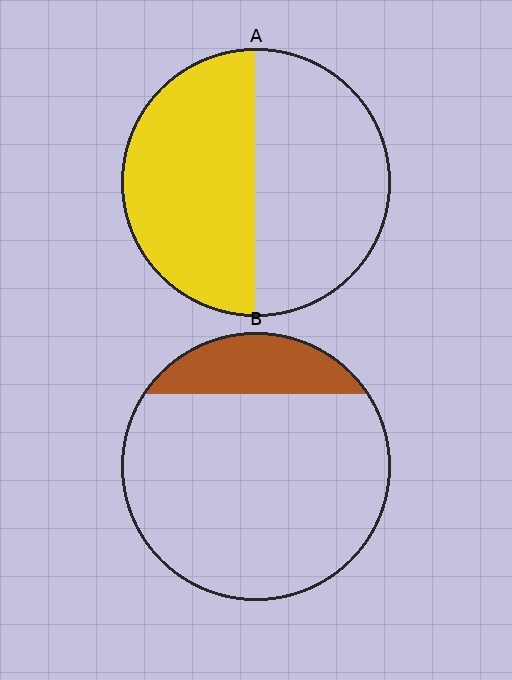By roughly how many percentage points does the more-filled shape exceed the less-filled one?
By roughly 30 percentage points (A over B).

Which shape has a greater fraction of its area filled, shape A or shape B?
Shape A.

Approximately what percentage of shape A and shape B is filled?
A is approximately 50% and B is approximately 15%.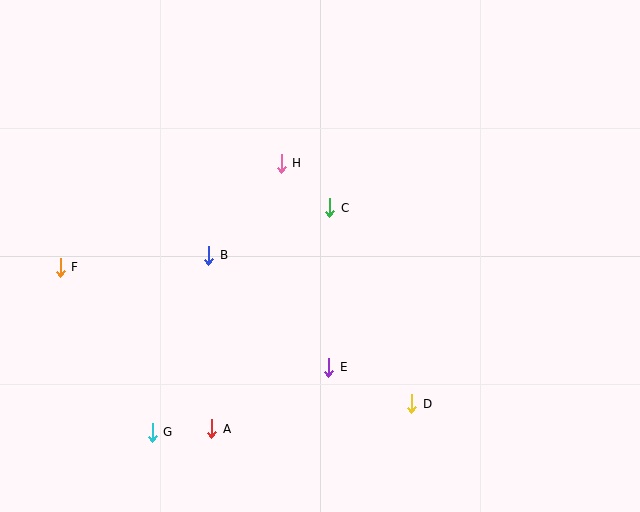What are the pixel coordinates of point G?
Point G is at (152, 432).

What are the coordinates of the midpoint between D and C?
The midpoint between D and C is at (371, 306).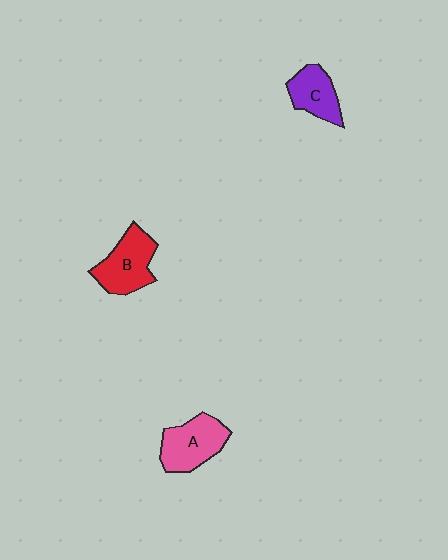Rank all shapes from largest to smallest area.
From largest to smallest: B (red), A (pink), C (purple).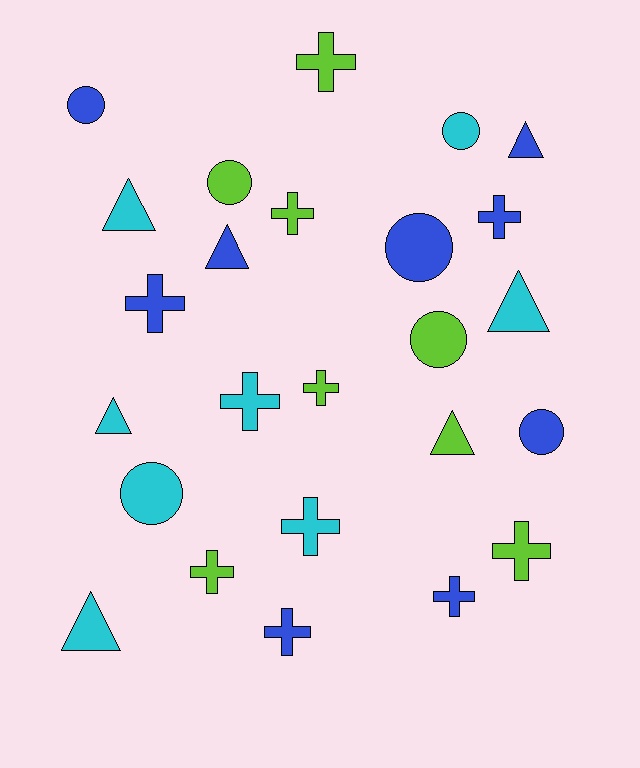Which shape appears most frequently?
Cross, with 11 objects.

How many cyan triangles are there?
There are 4 cyan triangles.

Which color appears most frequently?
Blue, with 9 objects.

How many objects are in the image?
There are 25 objects.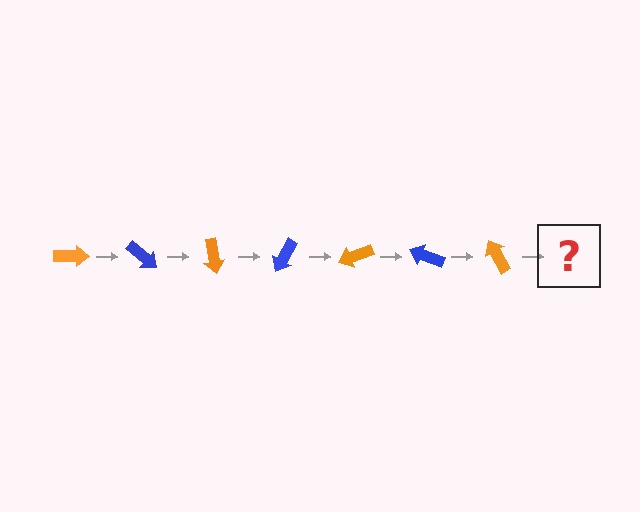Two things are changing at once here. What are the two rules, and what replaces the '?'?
The two rules are that it rotates 40 degrees each step and the color cycles through orange and blue. The '?' should be a blue arrow, rotated 280 degrees from the start.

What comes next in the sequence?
The next element should be a blue arrow, rotated 280 degrees from the start.